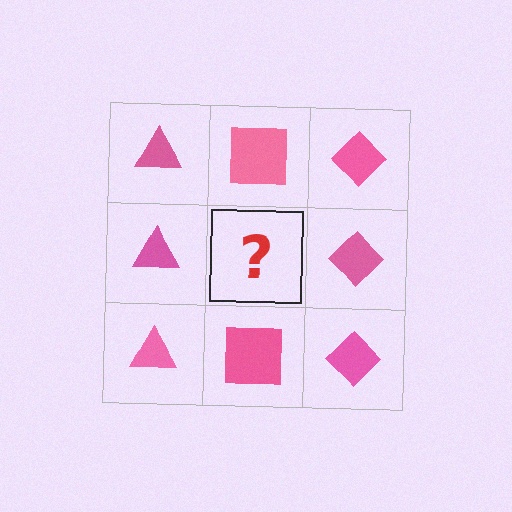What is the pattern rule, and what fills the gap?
The rule is that each column has a consistent shape. The gap should be filled with a pink square.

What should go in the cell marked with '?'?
The missing cell should contain a pink square.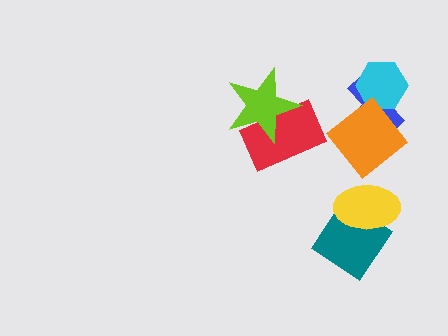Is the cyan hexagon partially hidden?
Yes, it is partially covered by another shape.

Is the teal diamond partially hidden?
Yes, it is partially covered by another shape.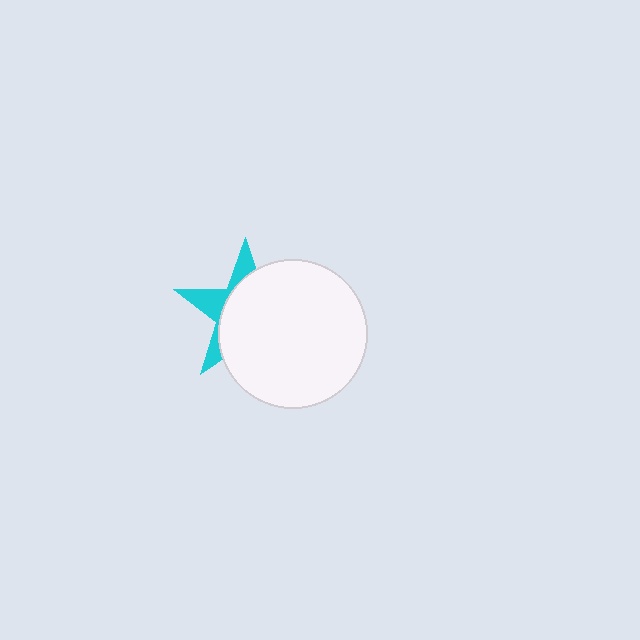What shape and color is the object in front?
The object in front is a white circle.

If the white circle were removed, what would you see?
You would see the complete cyan star.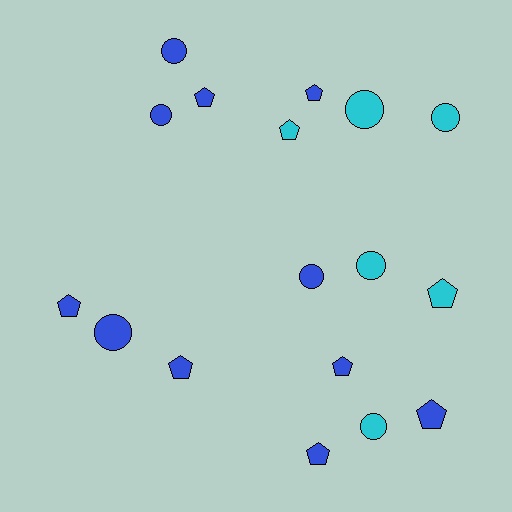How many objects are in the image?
There are 17 objects.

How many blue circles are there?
There are 4 blue circles.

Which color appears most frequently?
Blue, with 11 objects.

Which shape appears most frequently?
Pentagon, with 9 objects.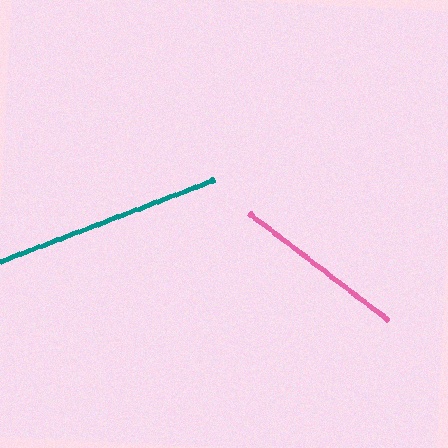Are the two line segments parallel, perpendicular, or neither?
Neither parallel nor perpendicular — they differ by about 58°.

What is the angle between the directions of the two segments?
Approximately 58 degrees.